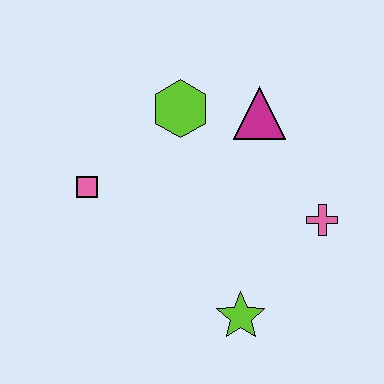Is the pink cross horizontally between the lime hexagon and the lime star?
No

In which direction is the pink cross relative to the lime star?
The pink cross is above the lime star.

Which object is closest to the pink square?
The lime hexagon is closest to the pink square.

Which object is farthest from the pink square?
The pink cross is farthest from the pink square.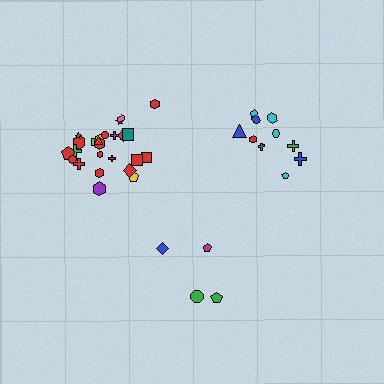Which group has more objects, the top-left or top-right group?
The top-left group.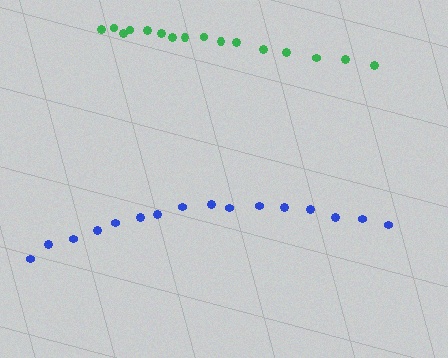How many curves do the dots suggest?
There are 2 distinct paths.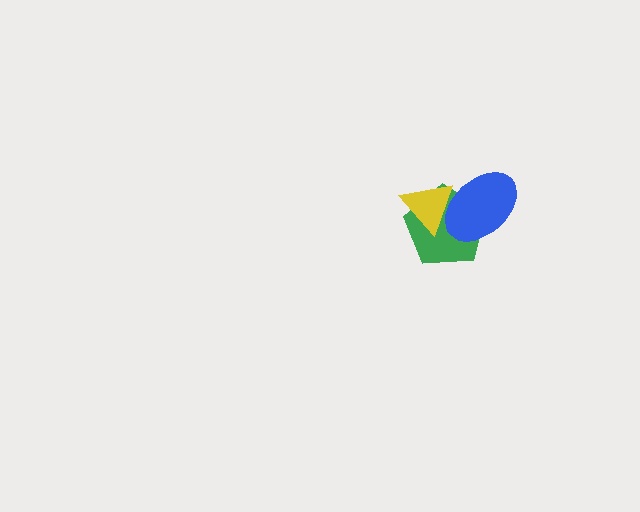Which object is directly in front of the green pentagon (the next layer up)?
The yellow triangle is directly in front of the green pentagon.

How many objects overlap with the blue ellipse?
2 objects overlap with the blue ellipse.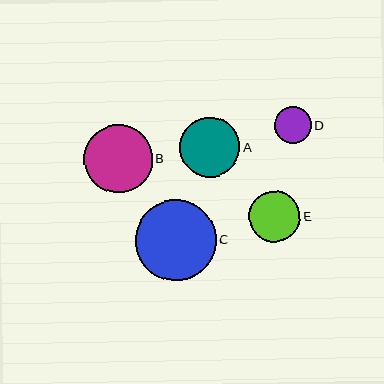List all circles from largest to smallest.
From largest to smallest: C, B, A, E, D.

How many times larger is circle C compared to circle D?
Circle C is approximately 2.2 times the size of circle D.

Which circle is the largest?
Circle C is the largest with a size of approximately 81 pixels.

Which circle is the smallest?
Circle D is the smallest with a size of approximately 37 pixels.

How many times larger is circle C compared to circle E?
Circle C is approximately 1.6 times the size of circle E.